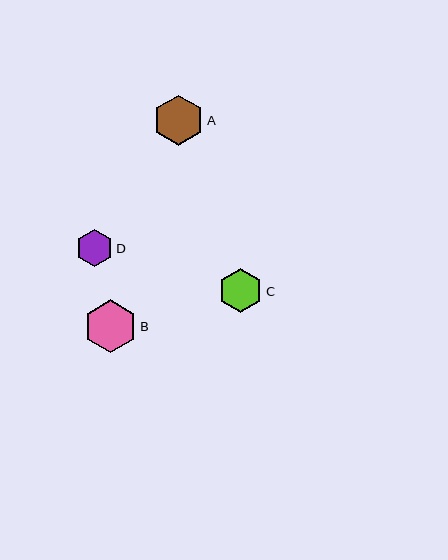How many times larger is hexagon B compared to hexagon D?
Hexagon B is approximately 1.4 times the size of hexagon D.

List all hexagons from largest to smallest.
From largest to smallest: B, A, C, D.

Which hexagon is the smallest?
Hexagon D is the smallest with a size of approximately 37 pixels.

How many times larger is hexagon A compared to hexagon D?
Hexagon A is approximately 1.4 times the size of hexagon D.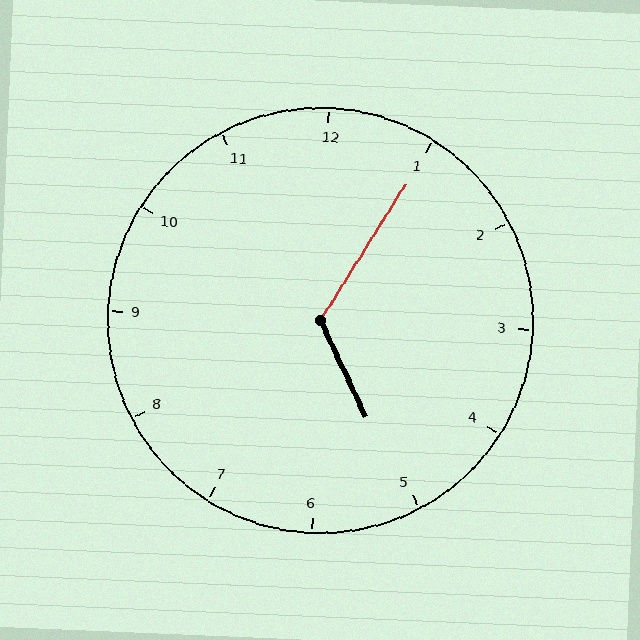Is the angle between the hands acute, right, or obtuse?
It is obtuse.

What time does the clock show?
5:05.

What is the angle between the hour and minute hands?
Approximately 122 degrees.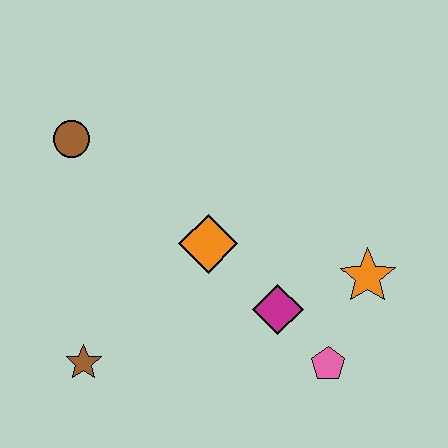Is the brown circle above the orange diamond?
Yes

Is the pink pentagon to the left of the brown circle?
No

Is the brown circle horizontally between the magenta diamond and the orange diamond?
No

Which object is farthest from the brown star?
The orange star is farthest from the brown star.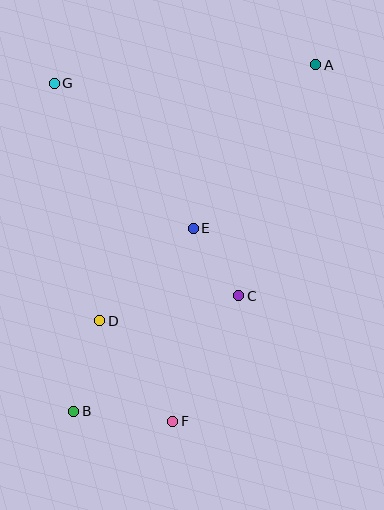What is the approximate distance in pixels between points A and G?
The distance between A and G is approximately 262 pixels.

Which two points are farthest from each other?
Points A and B are farthest from each other.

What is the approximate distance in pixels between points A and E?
The distance between A and E is approximately 204 pixels.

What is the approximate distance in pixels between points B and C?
The distance between B and C is approximately 201 pixels.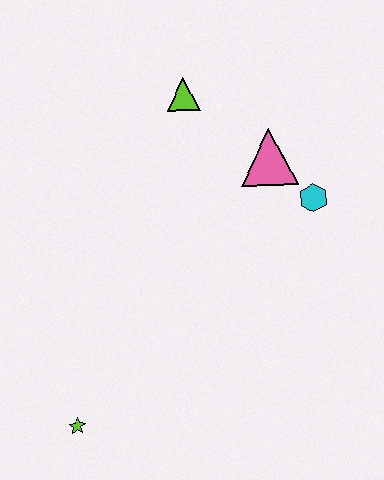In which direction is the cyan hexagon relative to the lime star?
The cyan hexagon is to the right of the lime star.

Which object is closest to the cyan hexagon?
The pink triangle is closest to the cyan hexagon.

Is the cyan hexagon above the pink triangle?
No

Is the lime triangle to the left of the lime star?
No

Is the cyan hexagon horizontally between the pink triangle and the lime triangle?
No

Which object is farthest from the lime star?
The lime triangle is farthest from the lime star.